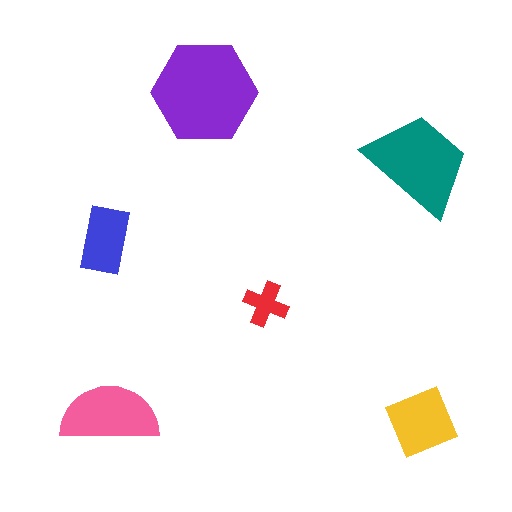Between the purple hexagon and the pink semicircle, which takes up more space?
The purple hexagon.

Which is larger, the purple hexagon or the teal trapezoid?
The purple hexagon.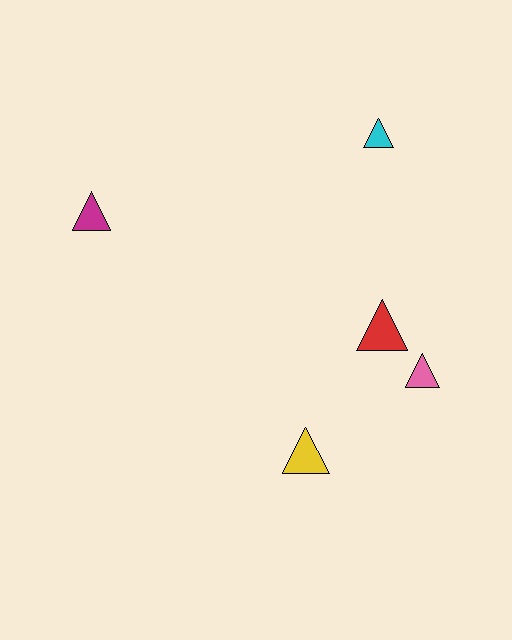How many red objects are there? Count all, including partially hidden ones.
There is 1 red object.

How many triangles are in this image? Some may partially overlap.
There are 5 triangles.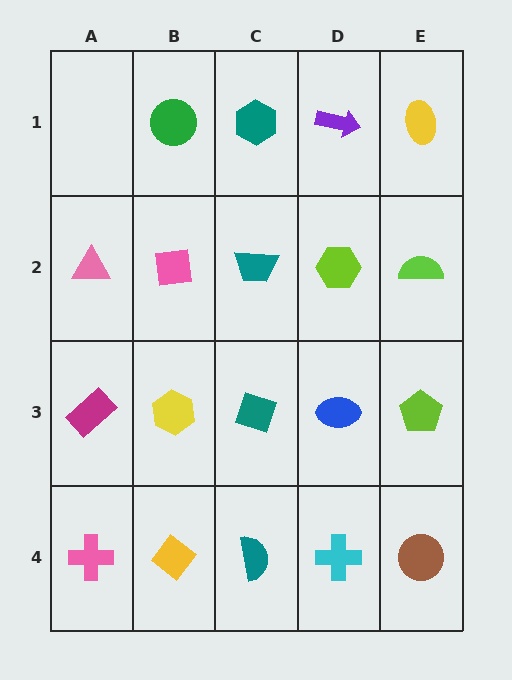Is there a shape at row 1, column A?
No, that cell is empty.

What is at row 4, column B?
A yellow diamond.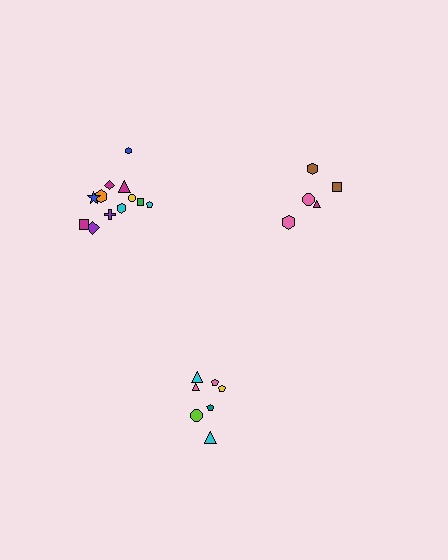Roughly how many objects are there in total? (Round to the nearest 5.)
Roughly 25 objects in total.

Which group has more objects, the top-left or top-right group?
The top-left group.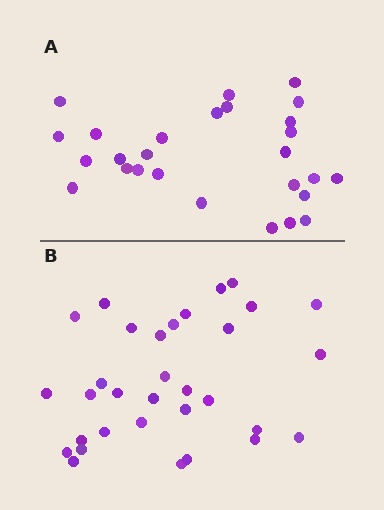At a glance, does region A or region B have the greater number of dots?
Region B (the bottom region) has more dots.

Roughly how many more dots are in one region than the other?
Region B has about 5 more dots than region A.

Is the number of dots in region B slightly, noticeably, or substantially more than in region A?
Region B has only slightly more — the two regions are fairly close. The ratio is roughly 1.2 to 1.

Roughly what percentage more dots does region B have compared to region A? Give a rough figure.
About 20% more.